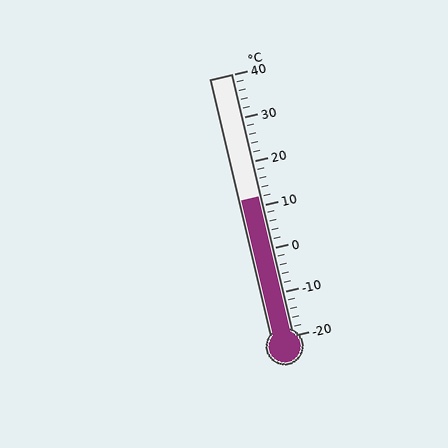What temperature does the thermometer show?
The thermometer shows approximately 12°C.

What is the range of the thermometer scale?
The thermometer scale ranges from -20°C to 40°C.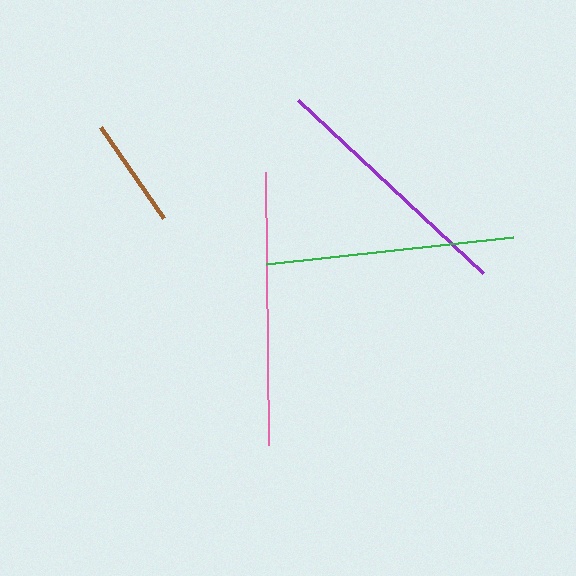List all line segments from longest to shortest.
From longest to shortest: pink, purple, green, brown.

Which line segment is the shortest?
The brown line is the shortest at approximately 110 pixels.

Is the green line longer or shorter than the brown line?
The green line is longer than the brown line.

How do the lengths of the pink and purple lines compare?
The pink and purple lines are approximately the same length.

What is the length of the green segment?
The green segment is approximately 248 pixels long.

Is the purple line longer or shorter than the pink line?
The pink line is longer than the purple line.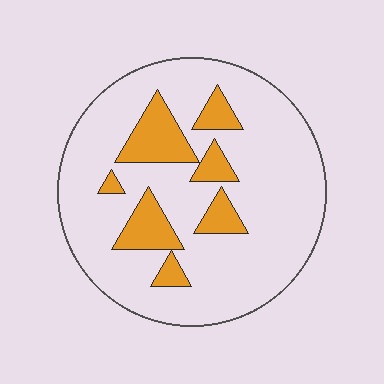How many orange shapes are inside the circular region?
7.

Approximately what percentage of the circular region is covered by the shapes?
Approximately 20%.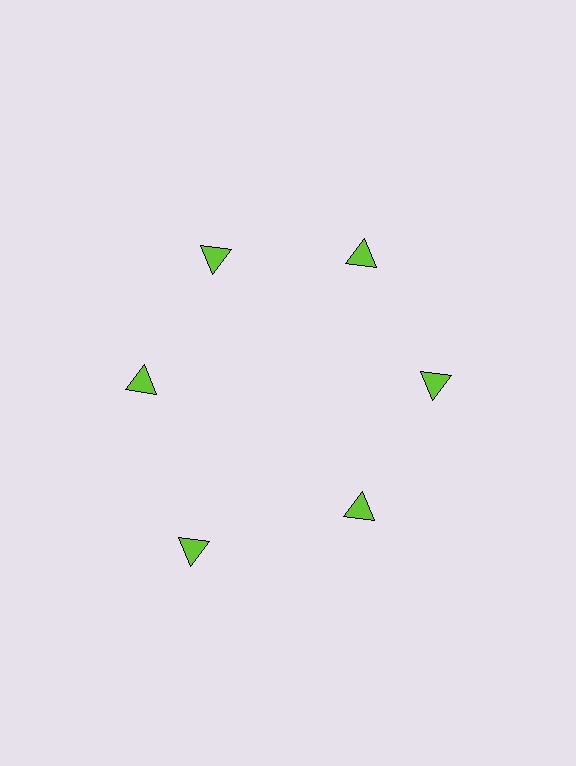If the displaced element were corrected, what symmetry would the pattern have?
It would have 6-fold rotational symmetry — the pattern would map onto itself every 60 degrees.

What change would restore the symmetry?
The symmetry would be restored by moving it inward, back onto the ring so that all 6 triangles sit at equal angles and equal distance from the center.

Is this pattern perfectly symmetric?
No. The 6 lime triangles are arranged in a ring, but one element near the 7 o'clock position is pushed outward from the center, breaking the 6-fold rotational symmetry.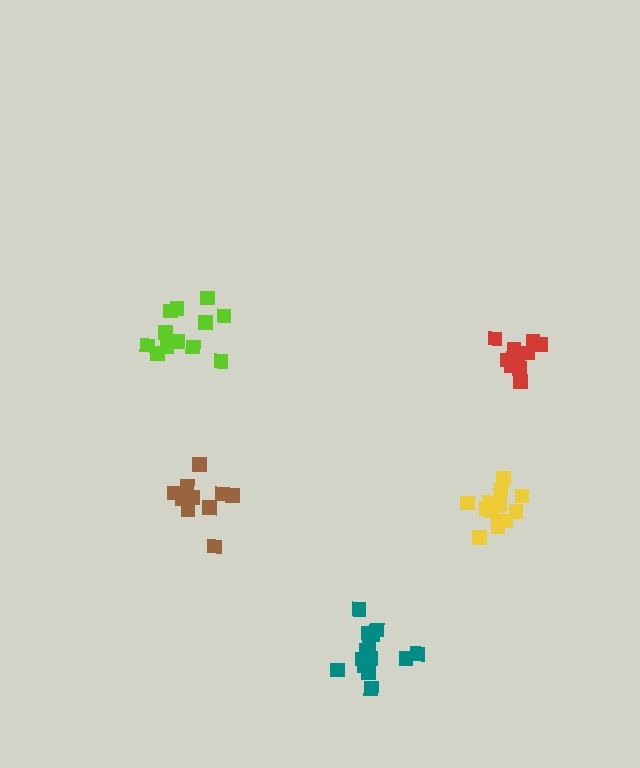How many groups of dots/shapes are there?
There are 5 groups.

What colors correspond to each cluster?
The clusters are colored: teal, yellow, brown, lime, red.